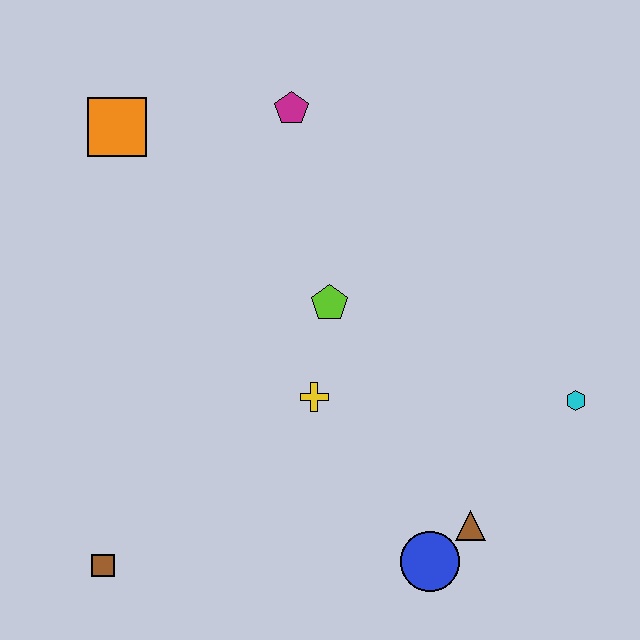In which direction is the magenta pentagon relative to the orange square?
The magenta pentagon is to the right of the orange square.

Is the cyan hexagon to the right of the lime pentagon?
Yes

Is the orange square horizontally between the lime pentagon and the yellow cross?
No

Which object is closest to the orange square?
The magenta pentagon is closest to the orange square.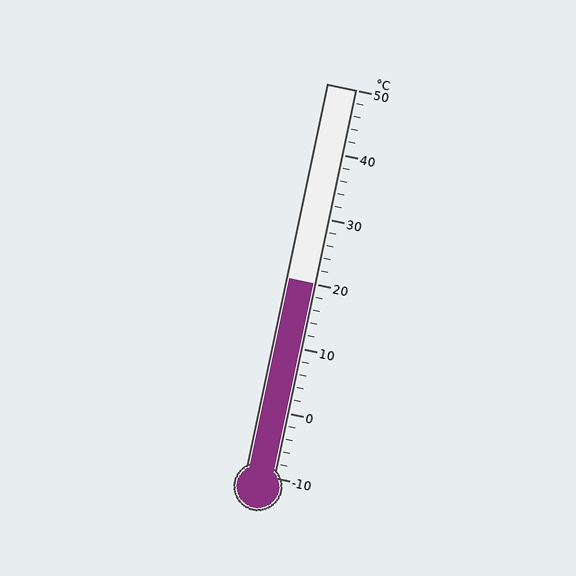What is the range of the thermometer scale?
The thermometer scale ranges from -10°C to 50°C.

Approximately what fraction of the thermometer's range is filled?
The thermometer is filled to approximately 50% of its range.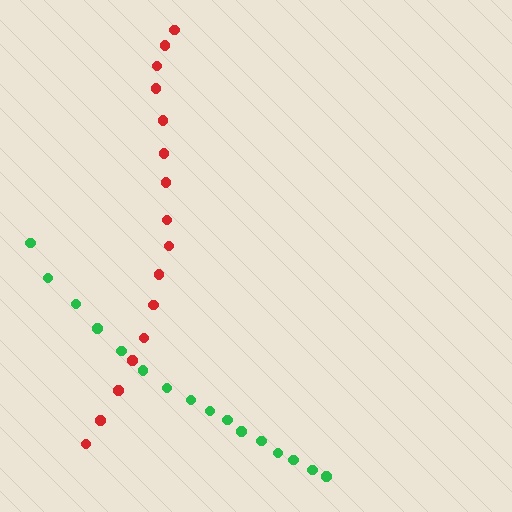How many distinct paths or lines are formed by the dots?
There are 2 distinct paths.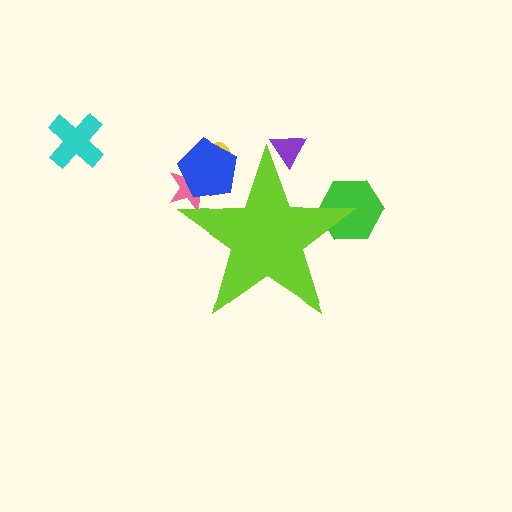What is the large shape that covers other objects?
A lime star.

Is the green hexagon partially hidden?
Yes, the green hexagon is partially hidden behind the lime star.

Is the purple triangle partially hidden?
Yes, the purple triangle is partially hidden behind the lime star.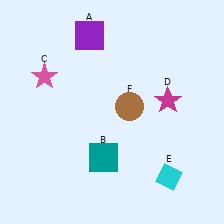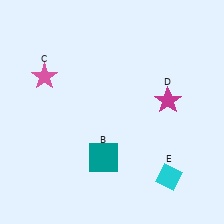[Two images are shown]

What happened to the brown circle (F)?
The brown circle (F) was removed in Image 2. It was in the top-right area of Image 1.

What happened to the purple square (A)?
The purple square (A) was removed in Image 2. It was in the top-left area of Image 1.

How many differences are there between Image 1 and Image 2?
There are 2 differences between the two images.